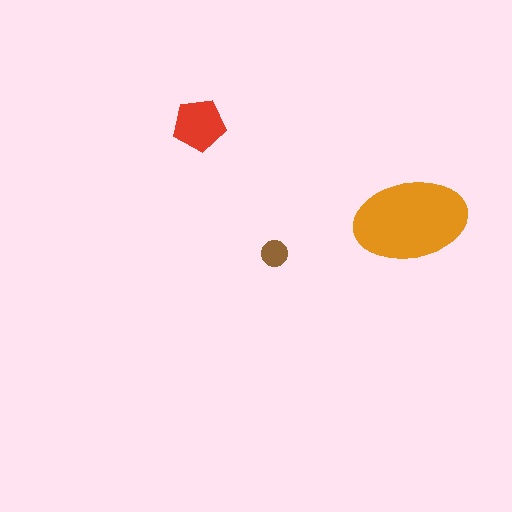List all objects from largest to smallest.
The orange ellipse, the red pentagon, the brown circle.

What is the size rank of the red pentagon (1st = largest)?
2nd.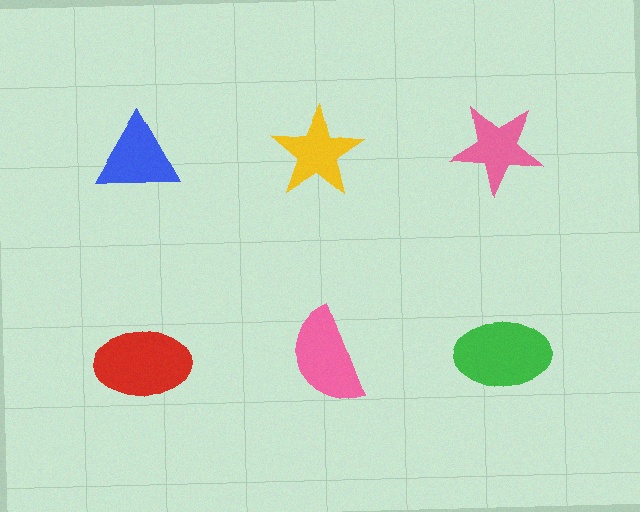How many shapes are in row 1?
3 shapes.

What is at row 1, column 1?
A blue triangle.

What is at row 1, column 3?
A pink star.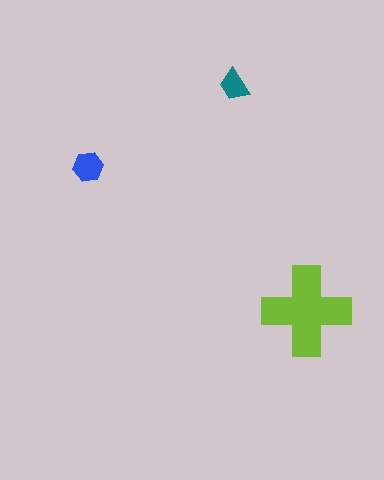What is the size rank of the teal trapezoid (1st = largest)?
3rd.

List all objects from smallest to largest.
The teal trapezoid, the blue hexagon, the lime cross.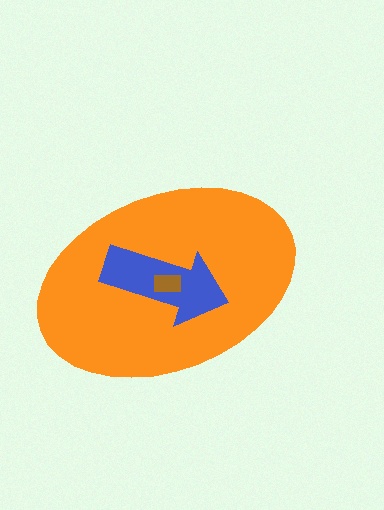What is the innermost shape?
The brown rectangle.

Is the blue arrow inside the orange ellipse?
Yes.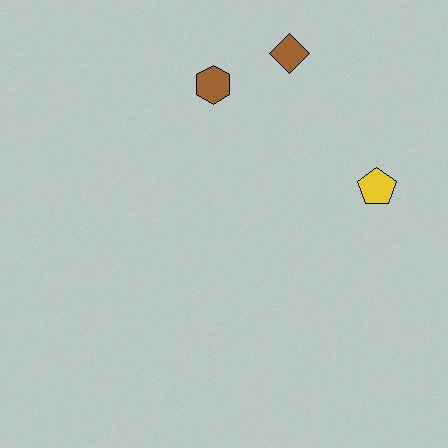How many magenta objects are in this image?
There are no magenta objects.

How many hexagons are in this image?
There is 1 hexagon.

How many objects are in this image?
There are 3 objects.